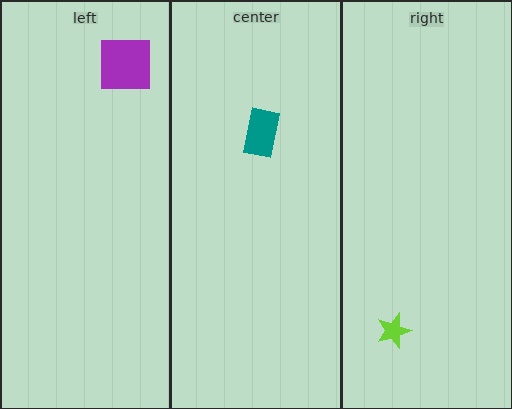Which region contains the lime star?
The right region.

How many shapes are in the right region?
1.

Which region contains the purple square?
The left region.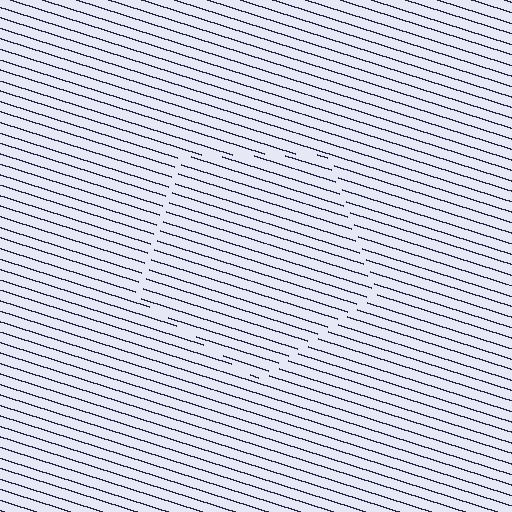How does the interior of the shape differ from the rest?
The interior of the shape contains the same grating, shifted by half a period — the contour is defined by the phase discontinuity where line-ends from the inner and outer gratings abut.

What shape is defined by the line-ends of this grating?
An illusory pentagon. The interior of the shape contains the same grating, shifted by half a period — the contour is defined by the phase discontinuity where line-ends from the inner and outer gratings abut.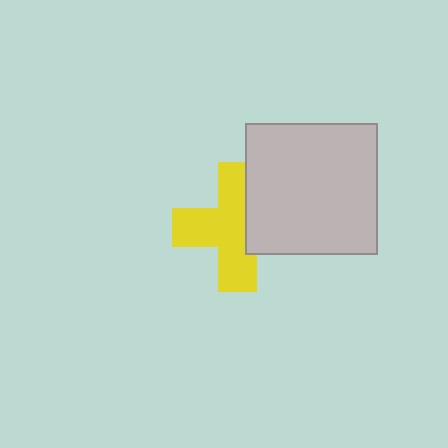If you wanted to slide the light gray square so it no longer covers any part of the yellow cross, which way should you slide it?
Slide it right — that is the most direct way to separate the two shapes.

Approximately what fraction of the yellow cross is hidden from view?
Roughly 33% of the yellow cross is hidden behind the light gray square.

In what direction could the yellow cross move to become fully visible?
The yellow cross could move left. That would shift it out from behind the light gray square entirely.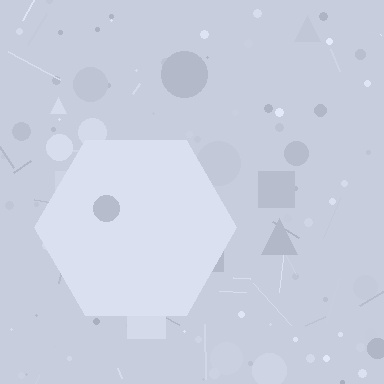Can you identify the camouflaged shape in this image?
The camouflaged shape is a hexagon.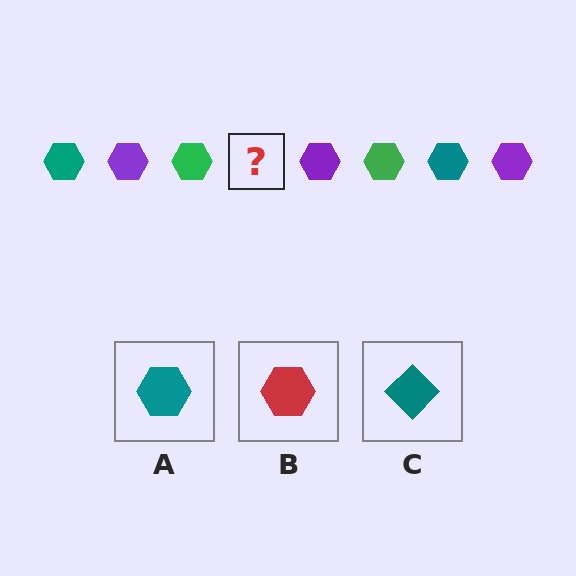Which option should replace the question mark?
Option A.